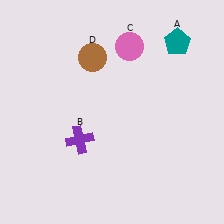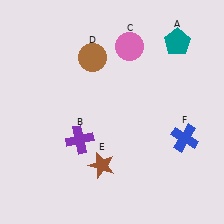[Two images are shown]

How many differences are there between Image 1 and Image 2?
There are 2 differences between the two images.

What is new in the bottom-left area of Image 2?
A brown star (E) was added in the bottom-left area of Image 2.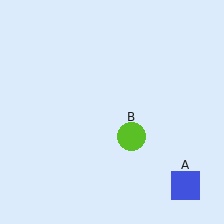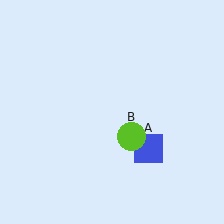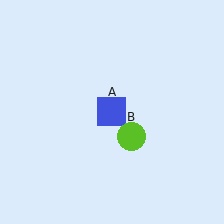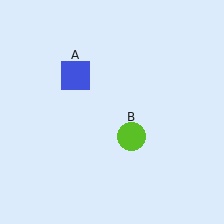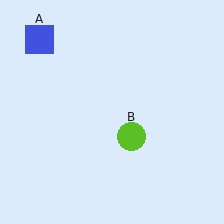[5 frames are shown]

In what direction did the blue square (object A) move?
The blue square (object A) moved up and to the left.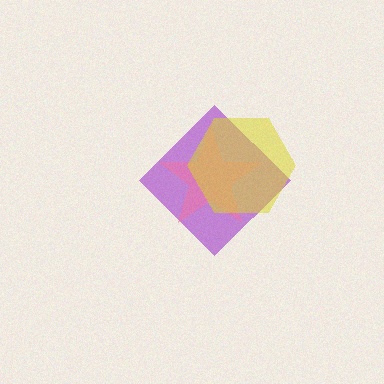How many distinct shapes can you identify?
There are 3 distinct shapes: a purple diamond, a pink star, a yellow hexagon.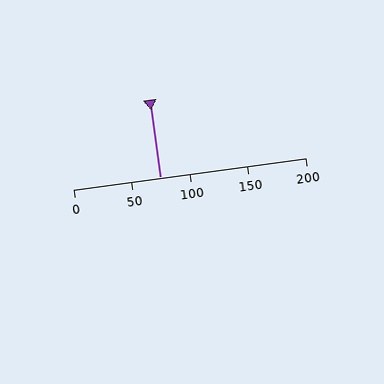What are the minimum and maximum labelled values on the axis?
The axis runs from 0 to 200.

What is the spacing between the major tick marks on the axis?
The major ticks are spaced 50 apart.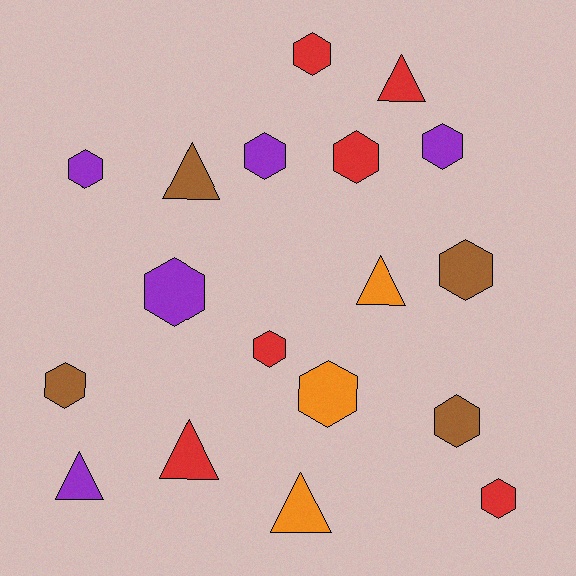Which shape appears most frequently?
Hexagon, with 12 objects.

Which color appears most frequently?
Red, with 6 objects.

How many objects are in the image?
There are 18 objects.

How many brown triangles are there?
There is 1 brown triangle.